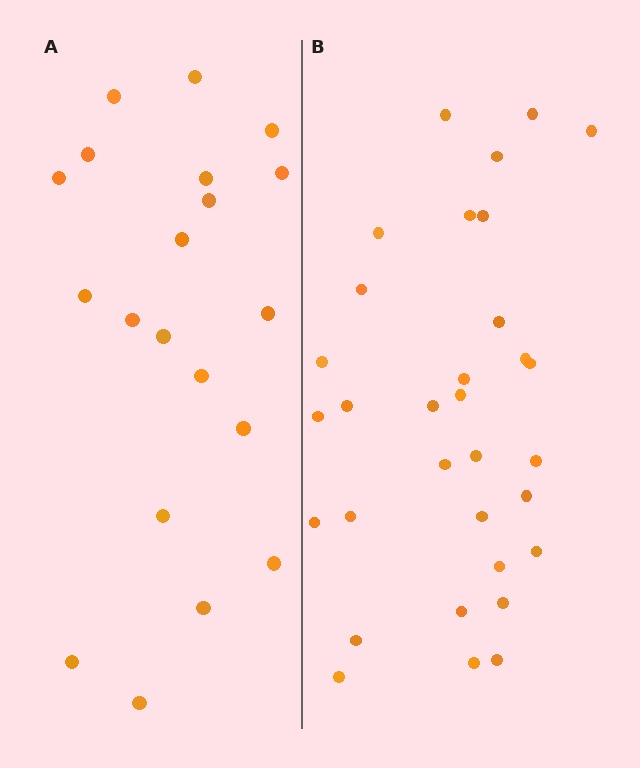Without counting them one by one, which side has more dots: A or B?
Region B (the right region) has more dots.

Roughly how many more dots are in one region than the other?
Region B has roughly 12 or so more dots than region A.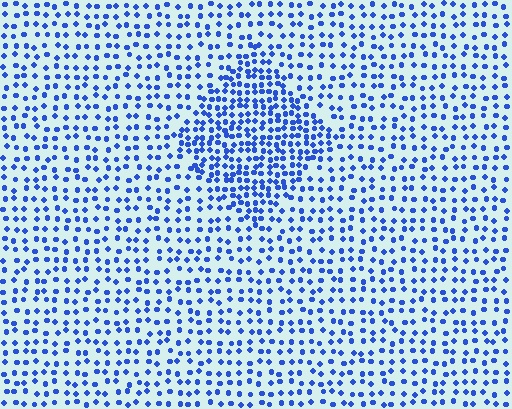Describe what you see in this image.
The image contains small blue elements arranged at two different densities. A diamond-shaped region is visible where the elements are more densely packed than the surrounding area.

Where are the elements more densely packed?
The elements are more densely packed inside the diamond boundary.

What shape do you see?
I see a diamond.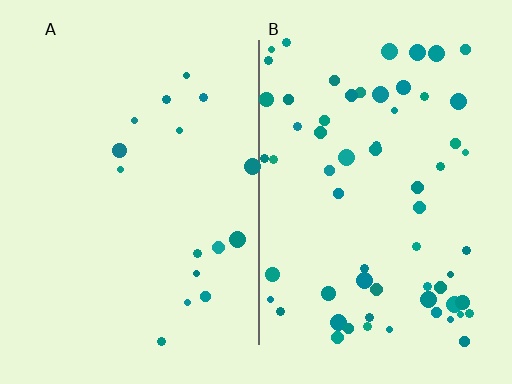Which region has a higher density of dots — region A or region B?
B (the right).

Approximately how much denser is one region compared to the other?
Approximately 3.9× — region B over region A.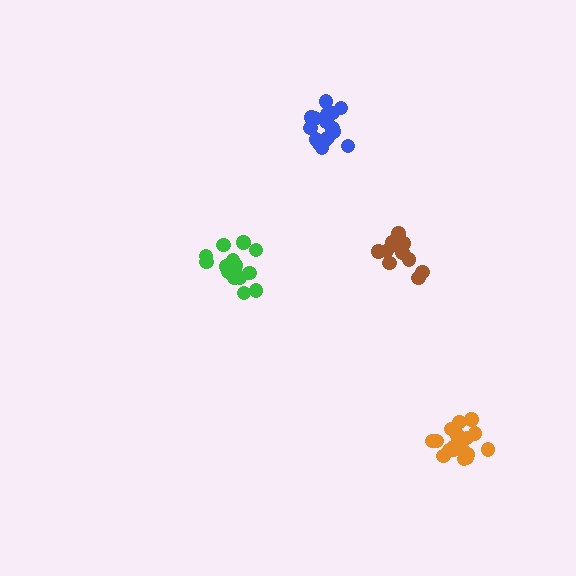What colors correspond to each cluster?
The clusters are colored: brown, blue, orange, green.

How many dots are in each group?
Group 1: 12 dots, Group 2: 17 dots, Group 3: 18 dots, Group 4: 15 dots (62 total).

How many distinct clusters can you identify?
There are 4 distinct clusters.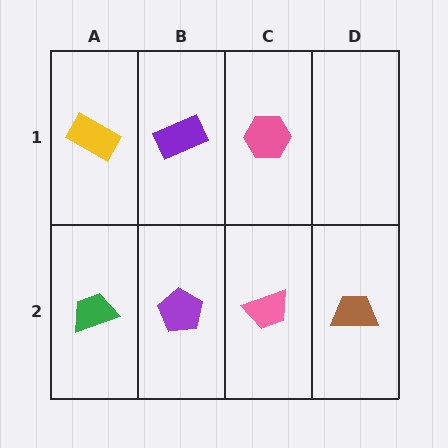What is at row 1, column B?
A purple rectangle.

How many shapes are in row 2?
4 shapes.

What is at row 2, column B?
A purple pentagon.